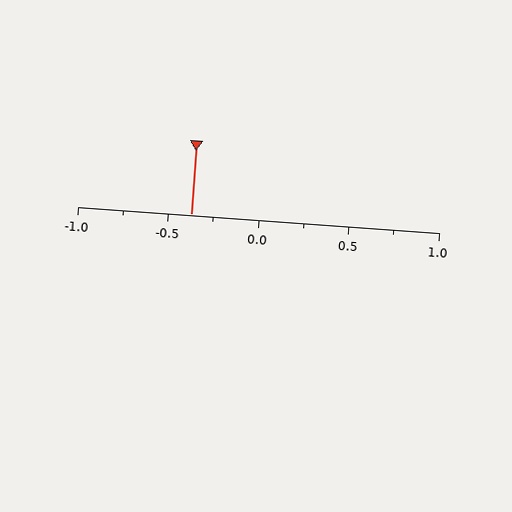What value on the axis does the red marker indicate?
The marker indicates approximately -0.38.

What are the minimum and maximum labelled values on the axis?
The axis runs from -1.0 to 1.0.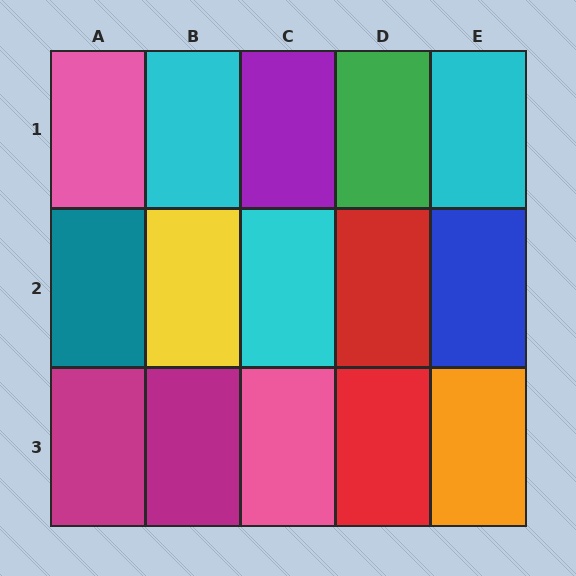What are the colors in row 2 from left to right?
Teal, yellow, cyan, red, blue.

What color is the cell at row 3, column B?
Magenta.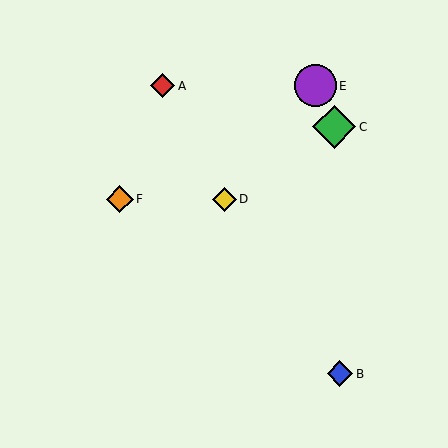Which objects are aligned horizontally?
Objects D, F are aligned horizontally.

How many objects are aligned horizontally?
2 objects (D, F) are aligned horizontally.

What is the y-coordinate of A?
Object A is at y≈86.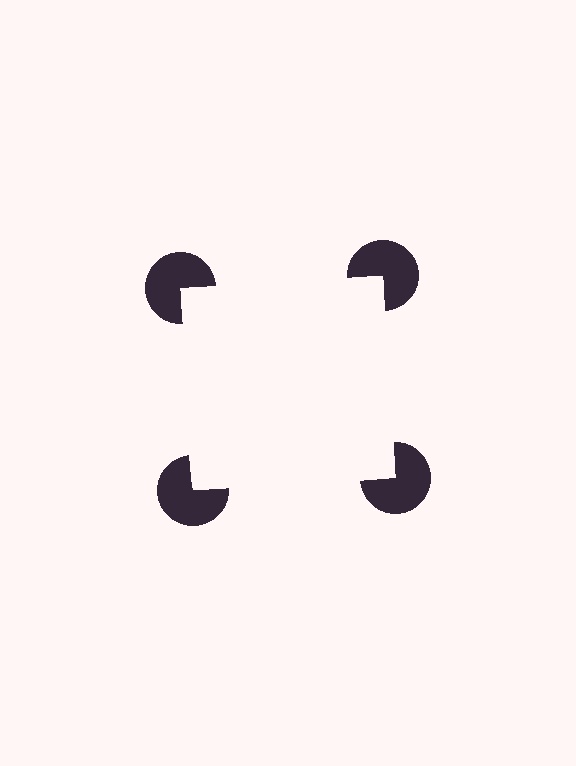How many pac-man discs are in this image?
There are 4 — one at each vertex of the illusory square.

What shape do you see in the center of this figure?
An illusory square — its edges are inferred from the aligned wedge cuts in the pac-man discs, not physically drawn.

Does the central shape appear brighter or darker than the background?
It typically appears slightly brighter than the background, even though no actual brightness change is drawn.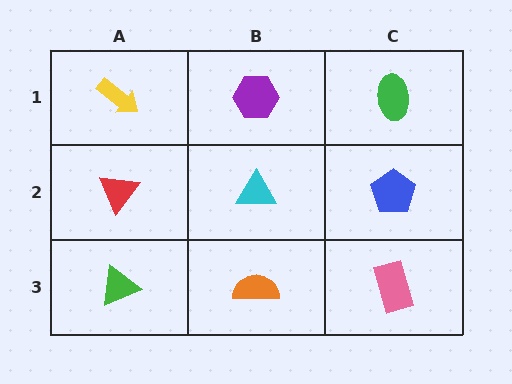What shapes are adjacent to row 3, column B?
A cyan triangle (row 2, column B), a green triangle (row 3, column A), a pink rectangle (row 3, column C).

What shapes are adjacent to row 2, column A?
A yellow arrow (row 1, column A), a green triangle (row 3, column A), a cyan triangle (row 2, column B).